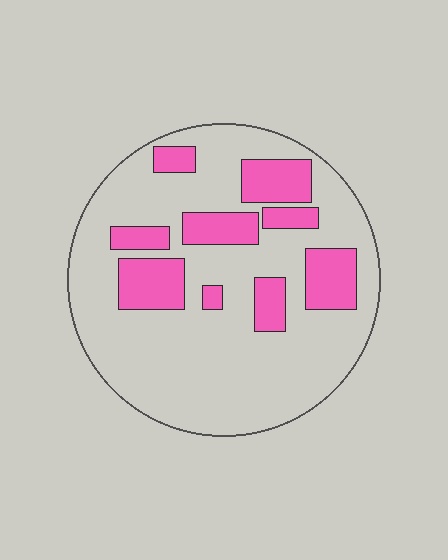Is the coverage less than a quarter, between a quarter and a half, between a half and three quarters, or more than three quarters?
Less than a quarter.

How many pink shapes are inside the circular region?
9.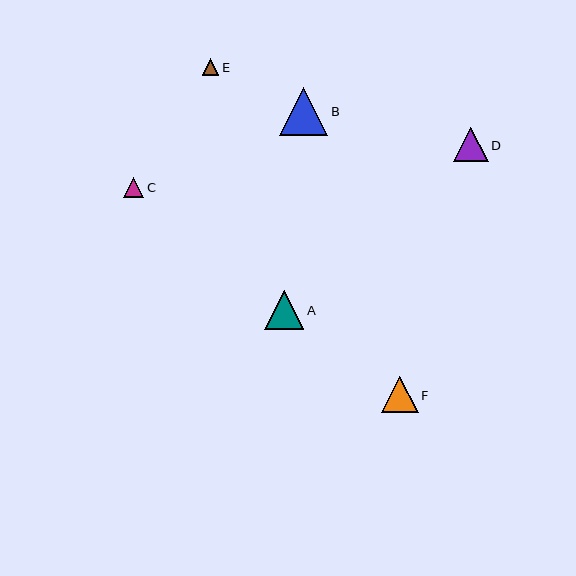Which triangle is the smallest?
Triangle E is the smallest with a size of approximately 16 pixels.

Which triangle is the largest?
Triangle B is the largest with a size of approximately 48 pixels.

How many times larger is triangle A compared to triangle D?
Triangle A is approximately 1.1 times the size of triangle D.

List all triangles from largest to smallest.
From largest to smallest: B, A, F, D, C, E.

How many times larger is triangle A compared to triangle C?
Triangle A is approximately 1.9 times the size of triangle C.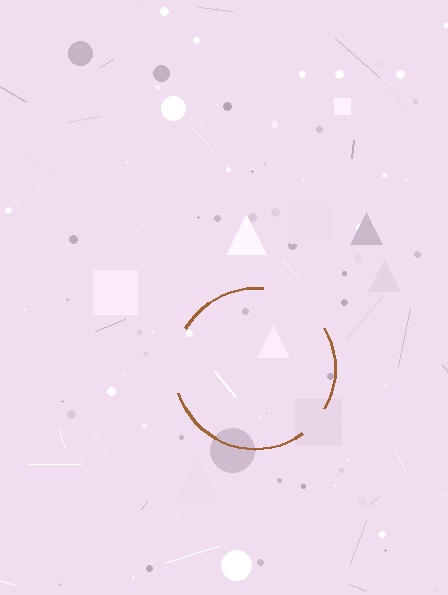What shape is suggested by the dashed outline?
The dashed outline suggests a circle.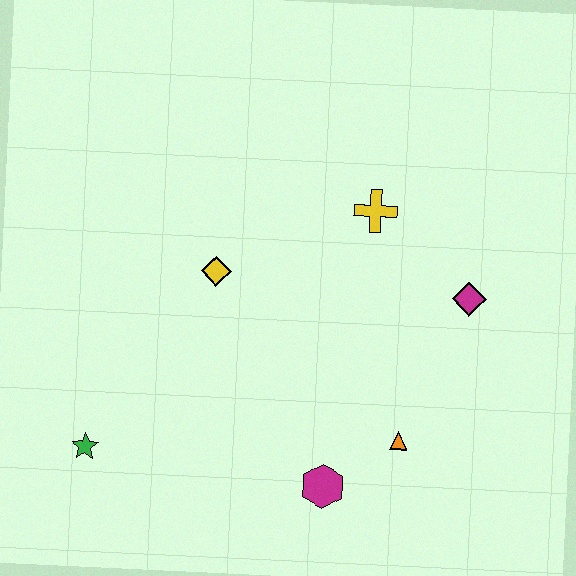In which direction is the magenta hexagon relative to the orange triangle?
The magenta hexagon is to the left of the orange triangle.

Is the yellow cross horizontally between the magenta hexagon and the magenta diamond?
Yes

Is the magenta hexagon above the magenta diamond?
No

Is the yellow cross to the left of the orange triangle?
Yes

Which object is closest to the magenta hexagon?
The orange triangle is closest to the magenta hexagon.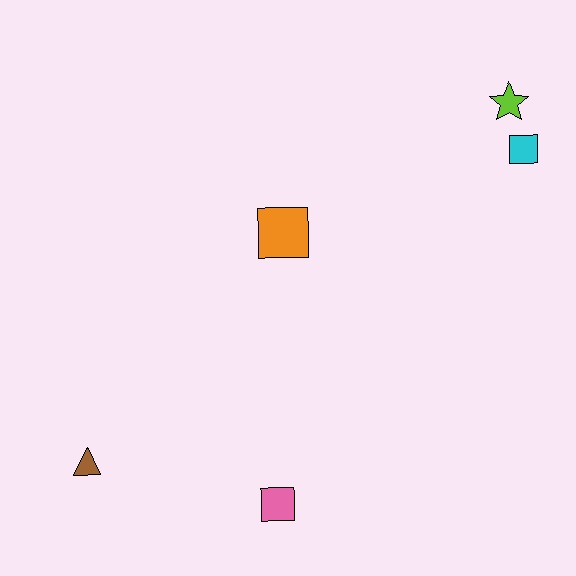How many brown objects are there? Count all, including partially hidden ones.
There is 1 brown object.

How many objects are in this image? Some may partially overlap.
There are 5 objects.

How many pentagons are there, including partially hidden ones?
There are no pentagons.